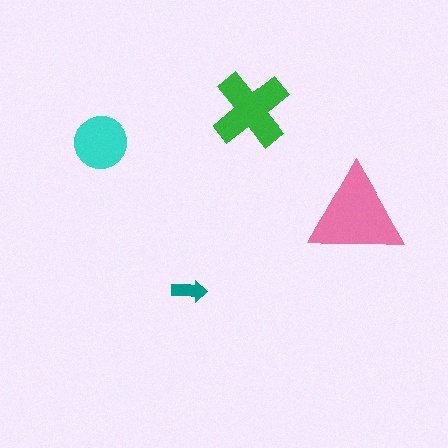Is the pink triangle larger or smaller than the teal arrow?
Larger.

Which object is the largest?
The pink triangle.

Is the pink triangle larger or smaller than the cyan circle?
Larger.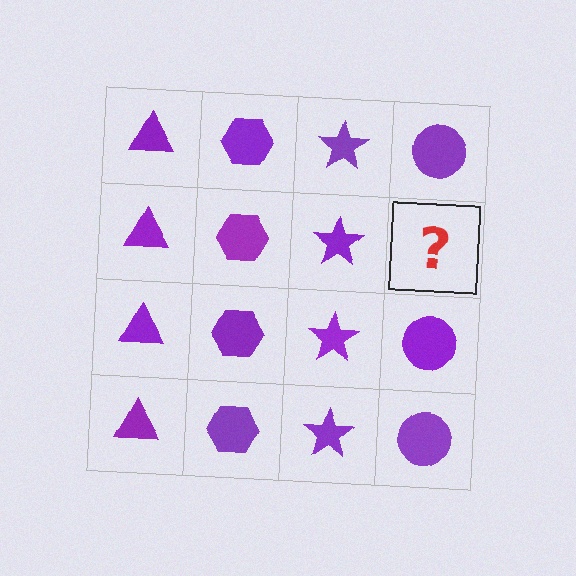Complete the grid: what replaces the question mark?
The question mark should be replaced with a purple circle.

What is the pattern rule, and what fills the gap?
The rule is that each column has a consistent shape. The gap should be filled with a purple circle.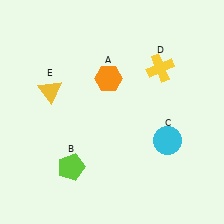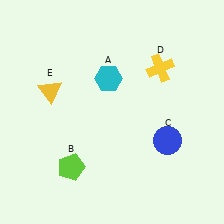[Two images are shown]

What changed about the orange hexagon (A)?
In Image 1, A is orange. In Image 2, it changed to cyan.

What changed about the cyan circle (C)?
In Image 1, C is cyan. In Image 2, it changed to blue.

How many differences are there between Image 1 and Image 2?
There are 2 differences between the two images.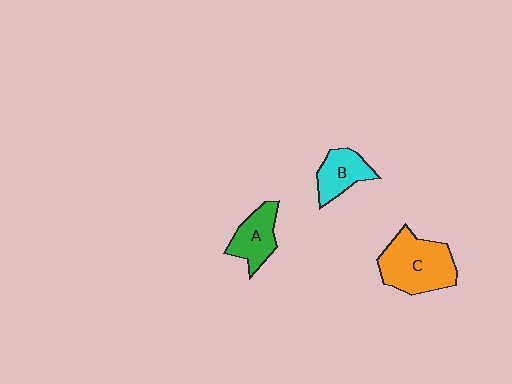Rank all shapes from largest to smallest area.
From largest to smallest: C (orange), A (green), B (cyan).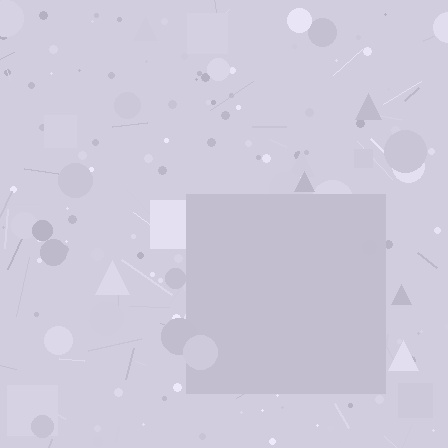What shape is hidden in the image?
A square is hidden in the image.